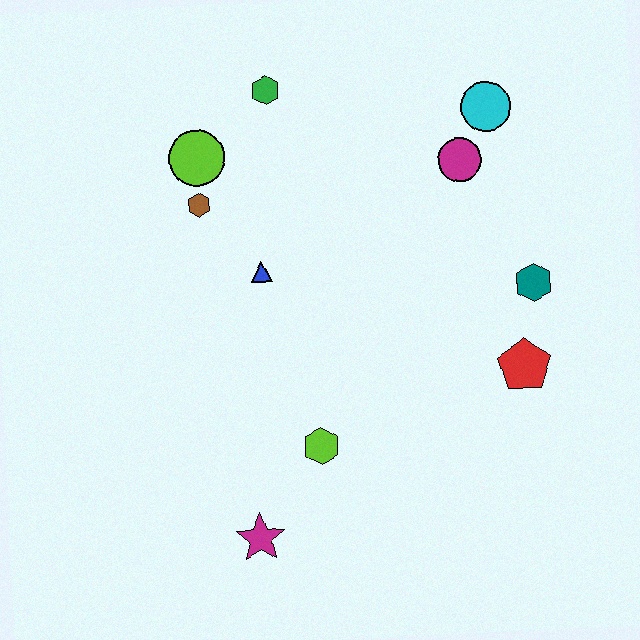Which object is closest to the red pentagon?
The teal hexagon is closest to the red pentagon.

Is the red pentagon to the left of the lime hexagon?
No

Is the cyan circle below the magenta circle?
No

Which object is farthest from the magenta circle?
The magenta star is farthest from the magenta circle.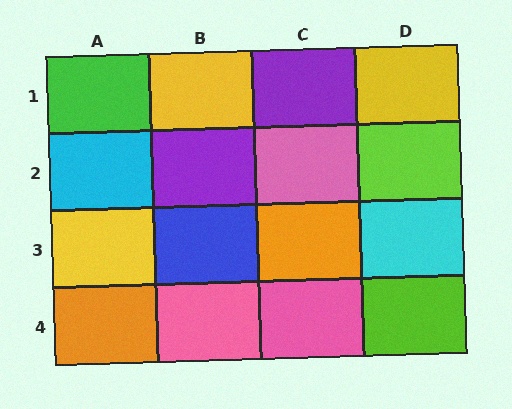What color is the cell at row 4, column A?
Orange.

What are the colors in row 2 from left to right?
Cyan, purple, pink, lime.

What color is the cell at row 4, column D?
Lime.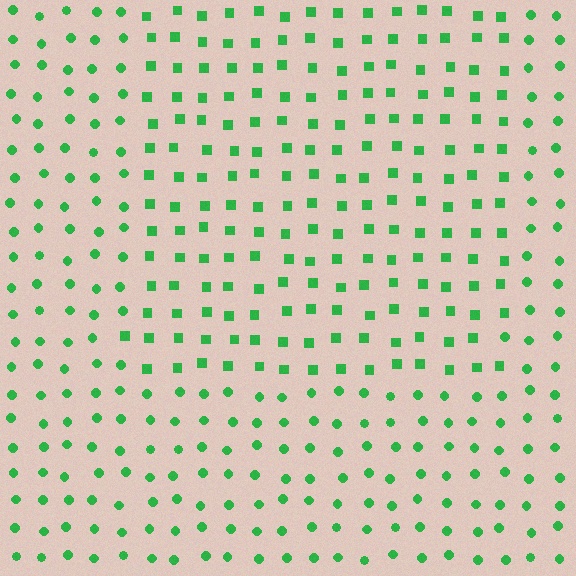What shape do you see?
I see a rectangle.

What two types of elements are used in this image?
The image uses squares inside the rectangle region and circles outside it.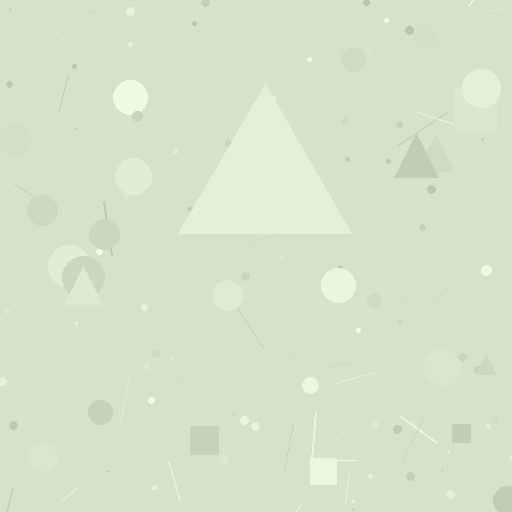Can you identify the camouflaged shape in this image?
The camouflaged shape is a triangle.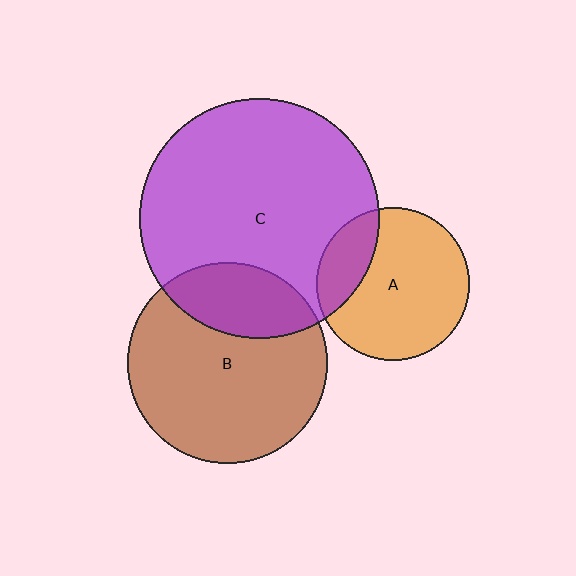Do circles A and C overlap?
Yes.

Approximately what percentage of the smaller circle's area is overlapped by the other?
Approximately 20%.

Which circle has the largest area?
Circle C (purple).